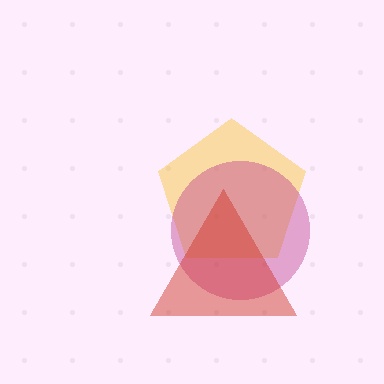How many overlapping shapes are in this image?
There are 3 overlapping shapes in the image.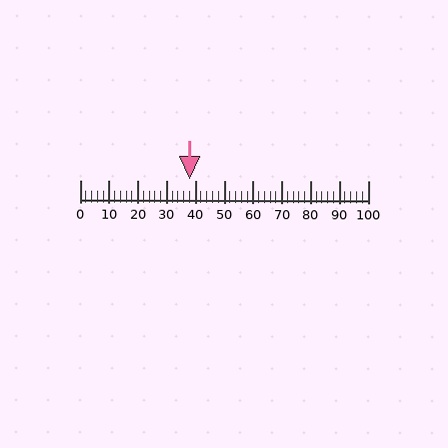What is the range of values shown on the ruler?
The ruler shows values from 0 to 100.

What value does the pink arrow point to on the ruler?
The pink arrow points to approximately 38.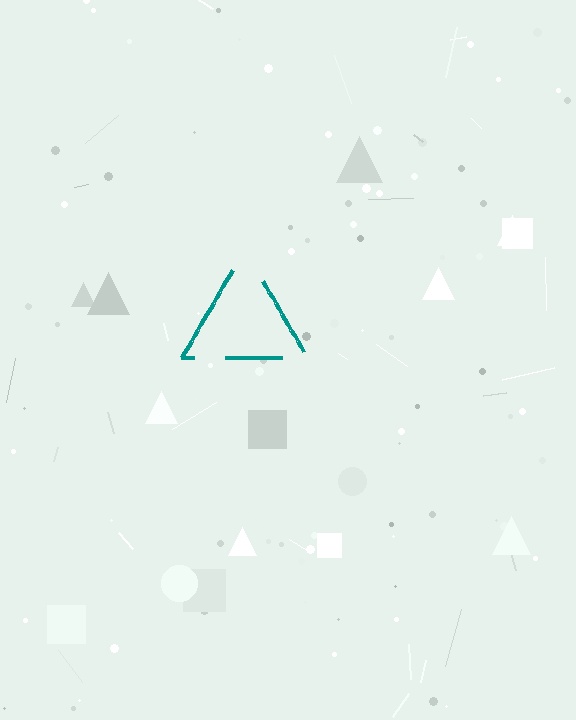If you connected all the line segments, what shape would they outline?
They would outline a triangle.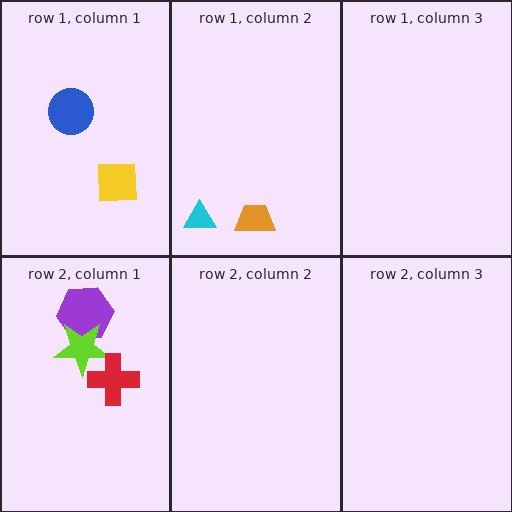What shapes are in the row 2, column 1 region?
The purple hexagon, the lime star, the red cross.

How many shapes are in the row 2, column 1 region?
3.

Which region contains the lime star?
The row 2, column 1 region.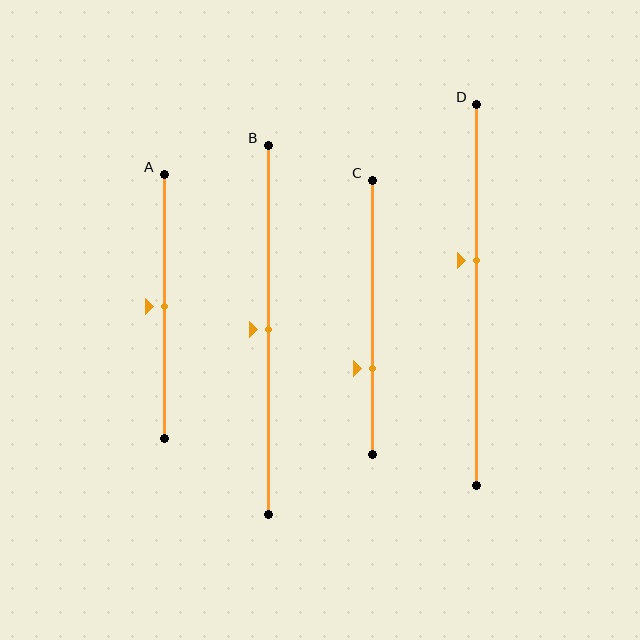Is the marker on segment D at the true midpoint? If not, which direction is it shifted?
No, the marker on segment D is shifted upward by about 9% of the segment length.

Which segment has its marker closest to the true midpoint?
Segment A has its marker closest to the true midpoint.